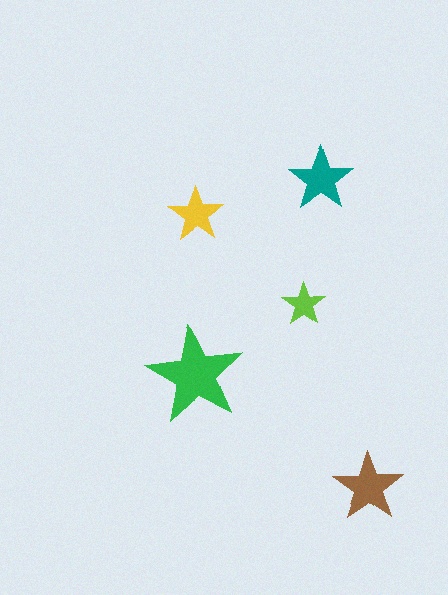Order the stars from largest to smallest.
the green one, the brown one, the teal one, the yellow one, the lime one.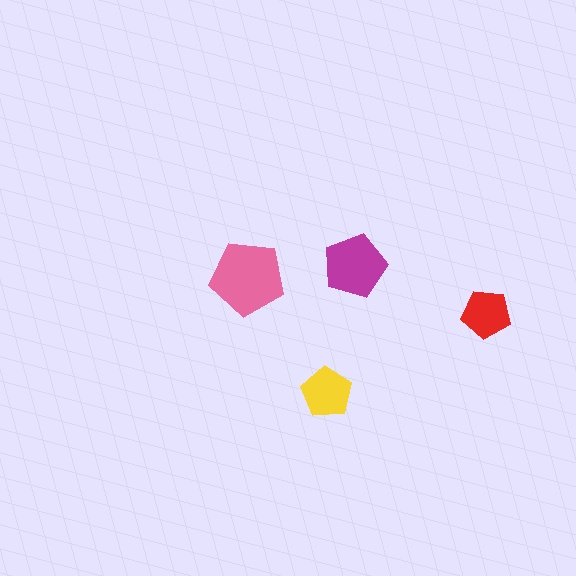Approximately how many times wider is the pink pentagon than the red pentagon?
About 1.5 times wider.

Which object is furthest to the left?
The pink pentagon is leftmost.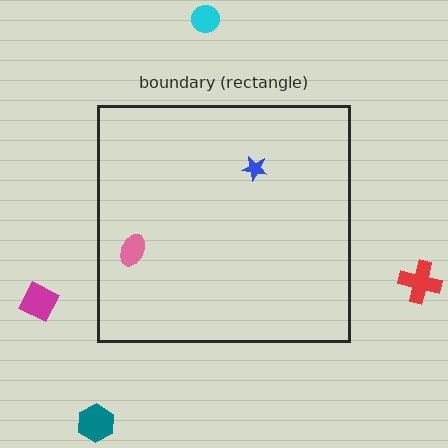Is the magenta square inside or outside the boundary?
Outside.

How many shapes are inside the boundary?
2 inside, 4 outside.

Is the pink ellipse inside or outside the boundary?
Inside.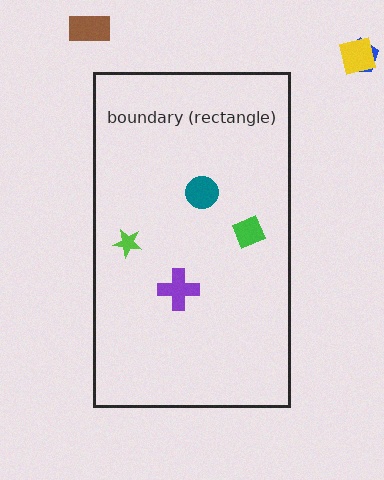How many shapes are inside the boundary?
4 inside, 3 outside.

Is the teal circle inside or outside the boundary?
Inside.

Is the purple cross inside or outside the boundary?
Inside.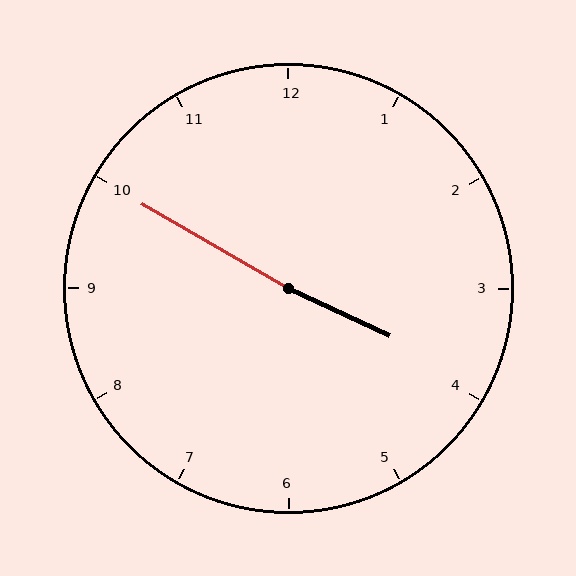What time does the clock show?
3:50.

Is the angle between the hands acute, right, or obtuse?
It is obtuse.